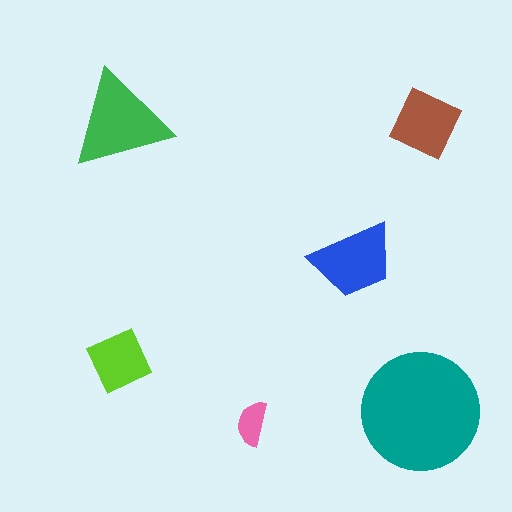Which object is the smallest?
The pink semicircle.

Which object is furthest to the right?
The brown square is rightmost.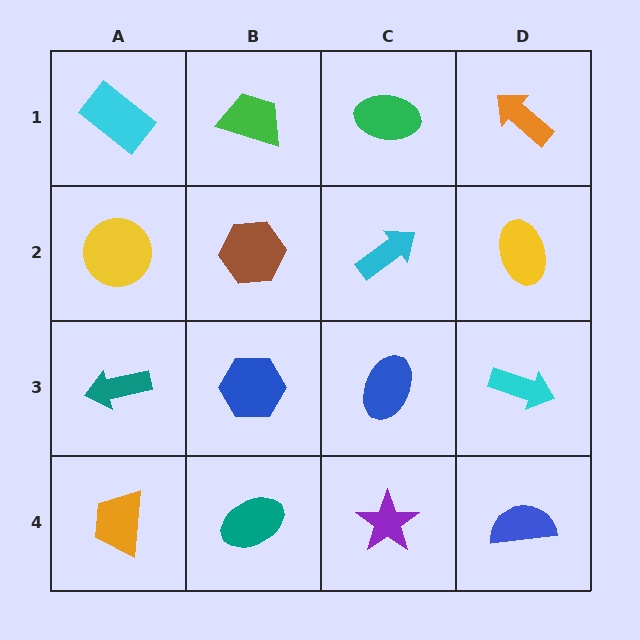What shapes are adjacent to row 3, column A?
A yellow circle (row 2, column A), an orange trapezoid (row 4, column A), a blue hexagon (row 3, column B).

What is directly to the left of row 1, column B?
A cyan rectangle.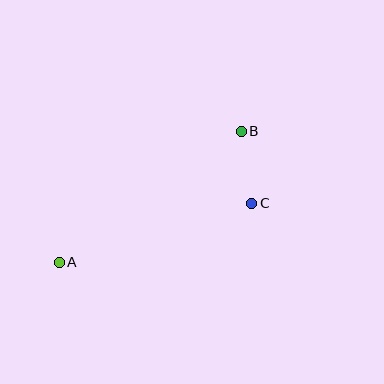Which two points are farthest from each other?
Points A and B are farthest from each other.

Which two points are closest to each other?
Points B and C are closest to each other.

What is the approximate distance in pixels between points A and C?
The distance between A and C is approximately 201 pixels.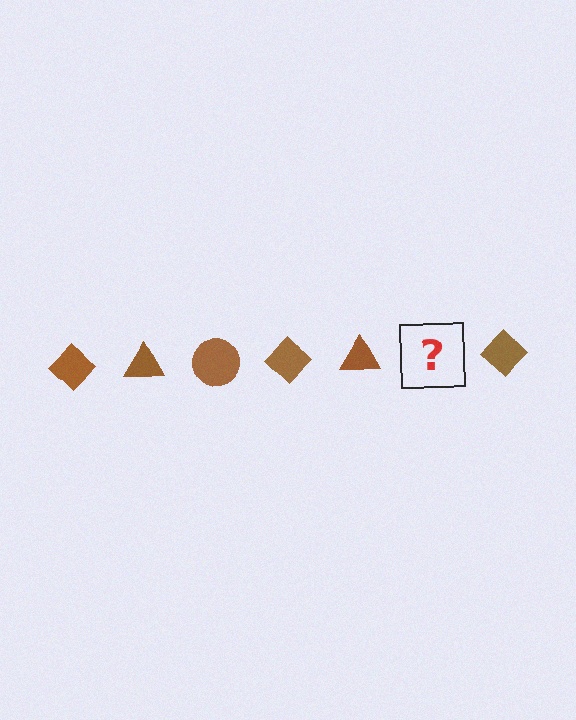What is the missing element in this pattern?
The missing element is a brown circle.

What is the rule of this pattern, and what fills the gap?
The rule is that the pattern cycles through diamond, triangle, circle shapes in brown. The gap should be filled with a brown circle.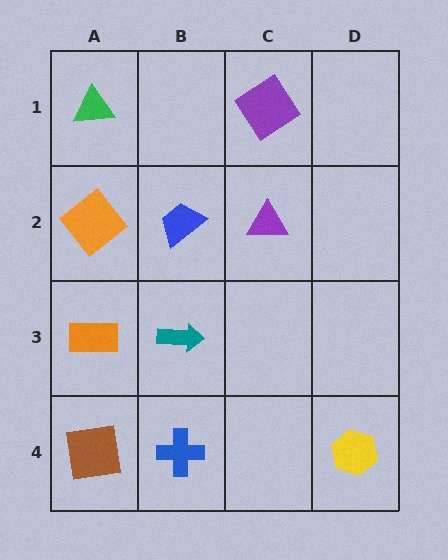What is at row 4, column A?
A brown square.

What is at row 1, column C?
A purple diamond.